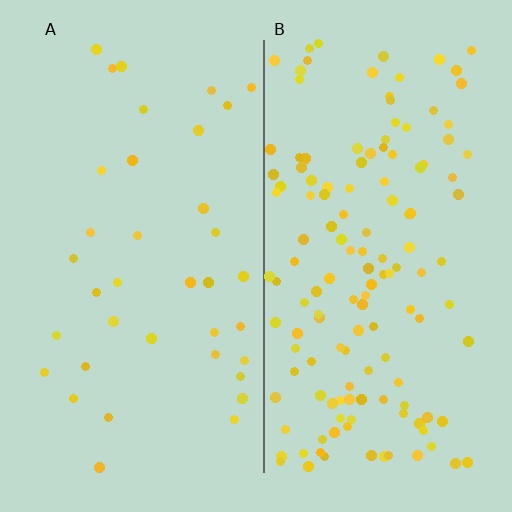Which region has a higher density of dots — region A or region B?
B (the right).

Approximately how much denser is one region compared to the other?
Approximately 3.8× — region B over region A.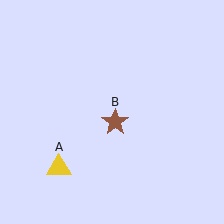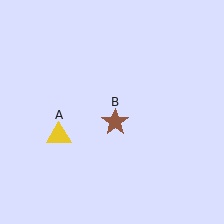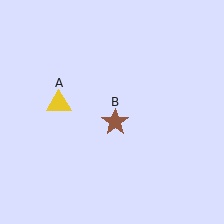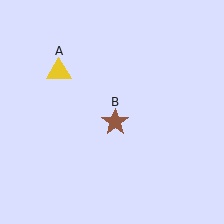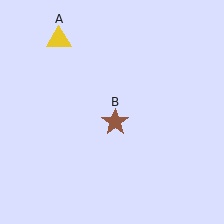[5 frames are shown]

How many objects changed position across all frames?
1 object changed position: yellow triangle (object A).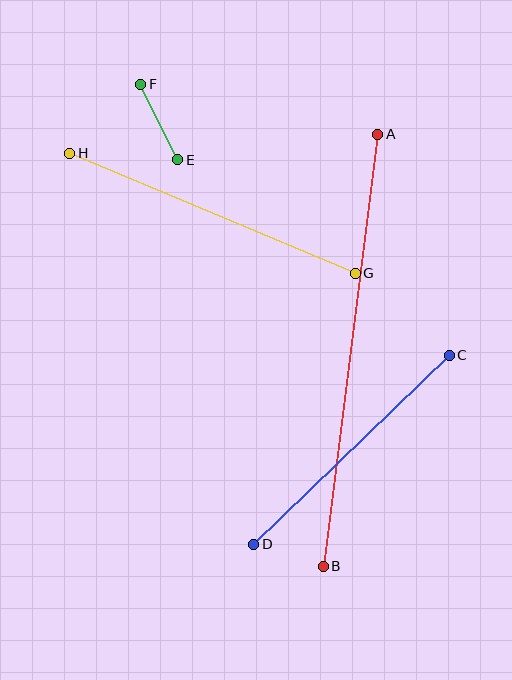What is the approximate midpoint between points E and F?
The midpoint is at approximately (159, 122) pixels.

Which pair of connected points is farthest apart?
Points A and B are farthest apart.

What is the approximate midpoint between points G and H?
The midpoint is at approximately (213, 213) pixels.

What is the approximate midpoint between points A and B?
The midpoint is at approximately (350, 350) pixels.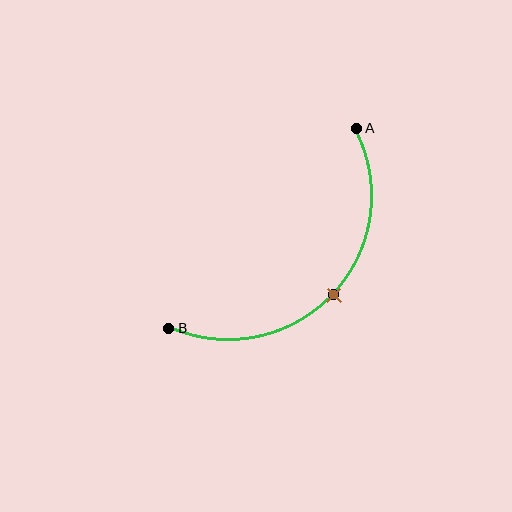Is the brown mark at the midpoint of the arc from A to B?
Yes. The brown mark lies on the arc at equal arc-length from both A and B — it is the arc midpoint.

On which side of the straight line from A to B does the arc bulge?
The arc bulges below and to the right of the straight line connecting A and B.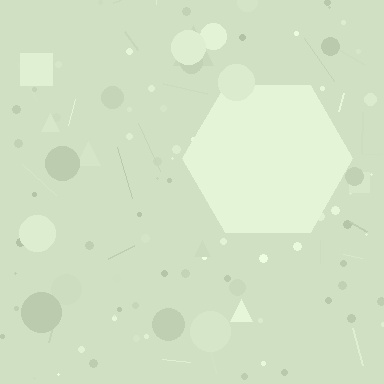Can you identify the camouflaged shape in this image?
The camouflaged shape is a hexagon.